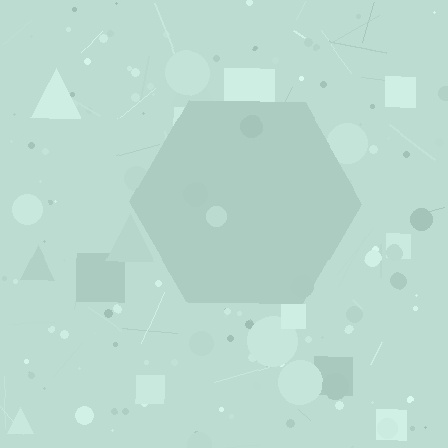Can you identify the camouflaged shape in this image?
The camouflaged shape is a hexagon.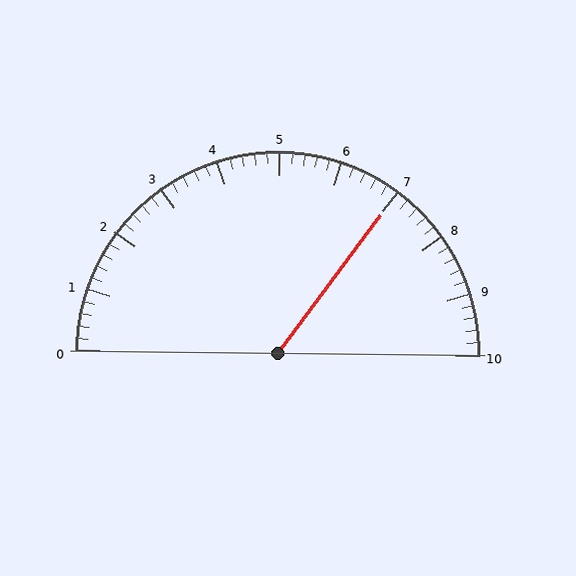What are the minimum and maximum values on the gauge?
The gauge ranges from 0 to 10.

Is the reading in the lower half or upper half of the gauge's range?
The reading is in the upper half of the range (0 to 10).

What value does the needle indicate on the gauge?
The needle indicates approximately 7.0.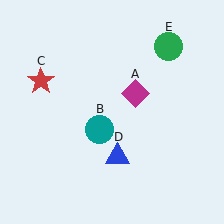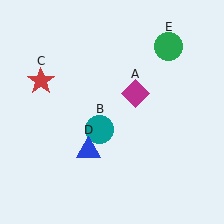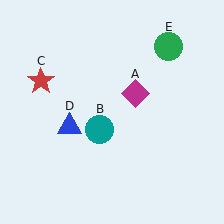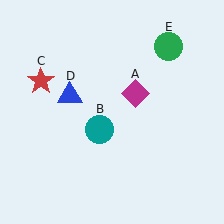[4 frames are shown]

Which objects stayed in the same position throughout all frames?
Magenta diamond (object A) and teal circle (object B) and red star (object C) and green circle (object E) remained stationary.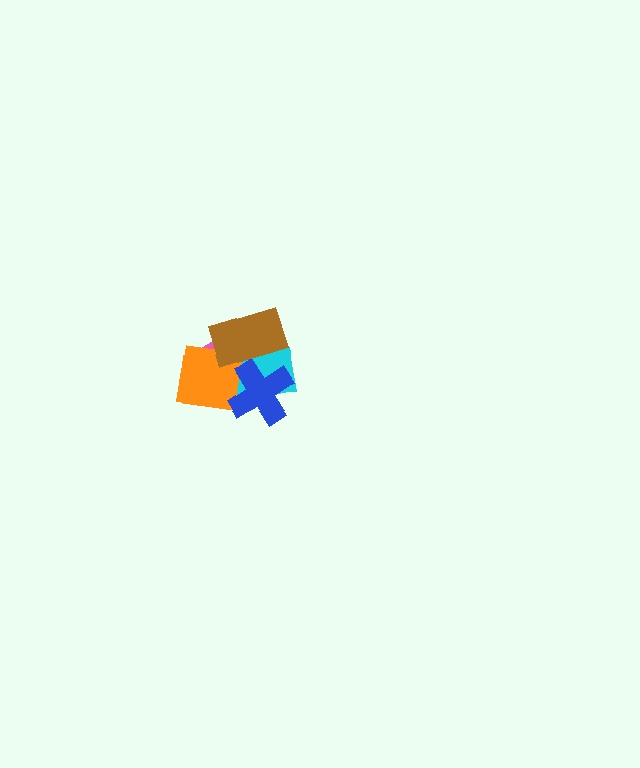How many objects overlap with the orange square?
4 objects overlap with the orange square.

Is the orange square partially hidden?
Yes, it is partially covered by another shape.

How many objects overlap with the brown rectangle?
4 objects overlap with the brown rectangle.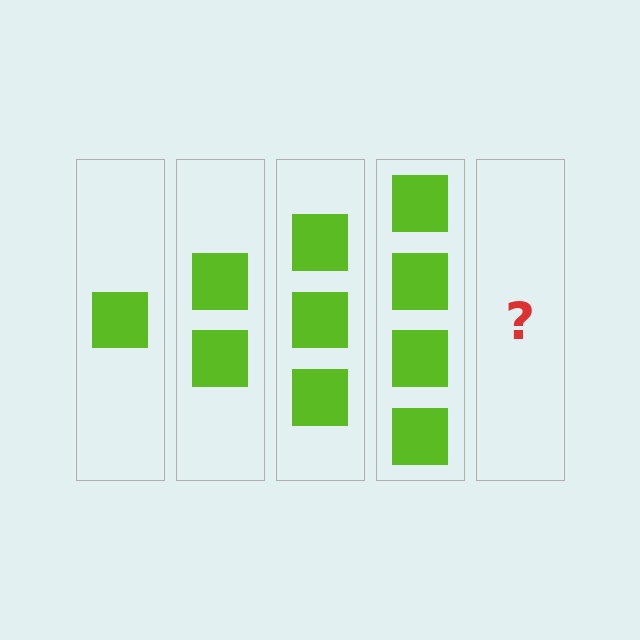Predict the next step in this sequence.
The next step is 5 squares.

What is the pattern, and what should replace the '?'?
The pattern is that each step adds one more square. The '?' should be 5 squares.